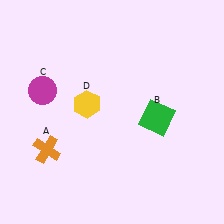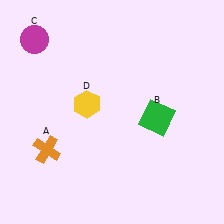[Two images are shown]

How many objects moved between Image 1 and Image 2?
1 object moved between the two images.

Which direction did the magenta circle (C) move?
The magenta circle (C) moved up.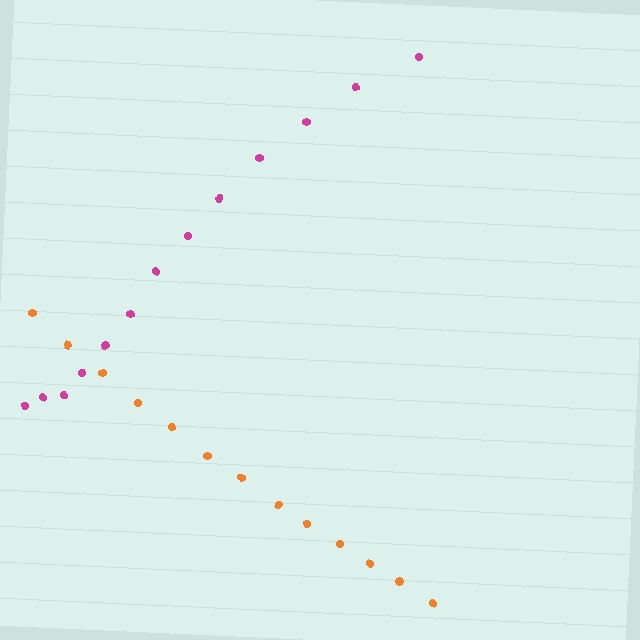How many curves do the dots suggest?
There are 2 distinct paths.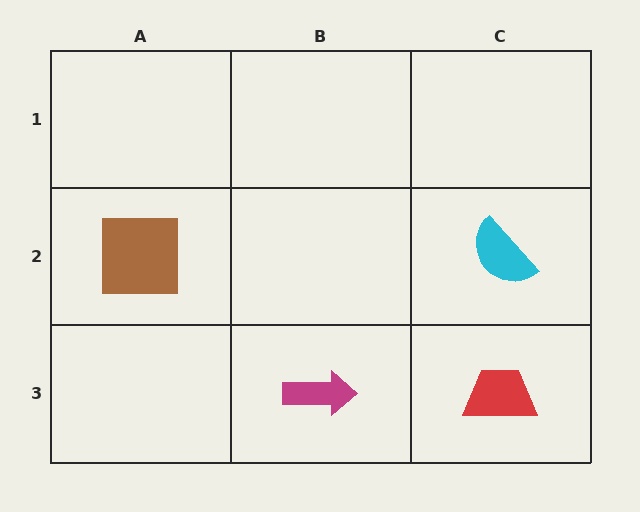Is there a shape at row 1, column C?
No, that cell is empty.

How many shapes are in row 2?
2 shapes.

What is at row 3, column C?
A red trapezoid.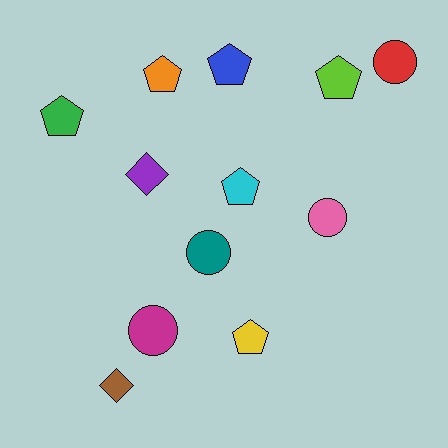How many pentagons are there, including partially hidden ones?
There are 6 pentagons.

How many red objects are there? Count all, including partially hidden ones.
There is 1 red object.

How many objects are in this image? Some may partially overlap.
There are 12 objects.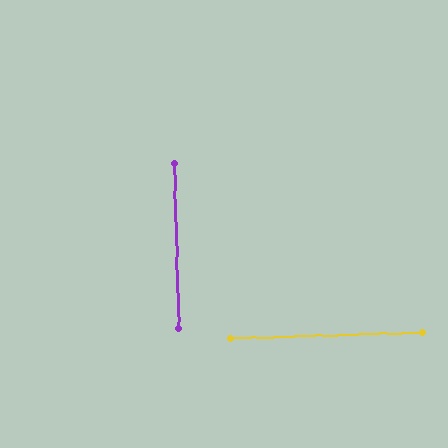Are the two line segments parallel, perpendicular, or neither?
Perpendicular — they meet at approximately 90°.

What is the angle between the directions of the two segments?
Approximately 90 degrees.